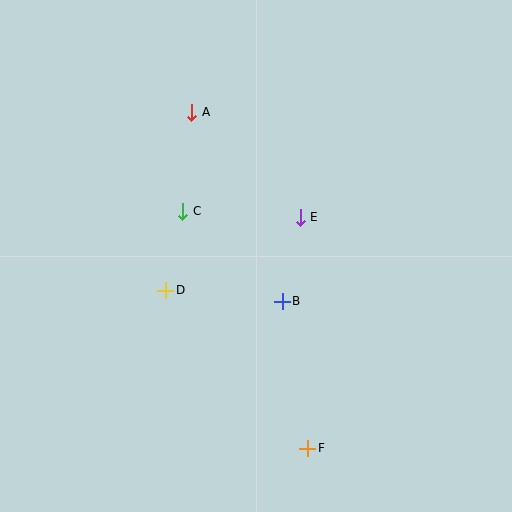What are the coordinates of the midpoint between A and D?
The midpoint between A and D is at (179, 201).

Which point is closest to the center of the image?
Point B at (282, 301) is closest to the center.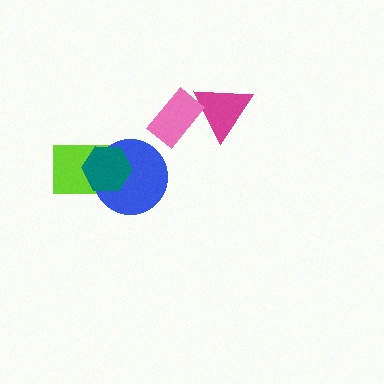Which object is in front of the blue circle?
The teal hexagon is in front of the blue circle.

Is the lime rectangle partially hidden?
Yes, it is partially covered by another shape.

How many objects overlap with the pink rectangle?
1 object overlaps with the pink rectangle.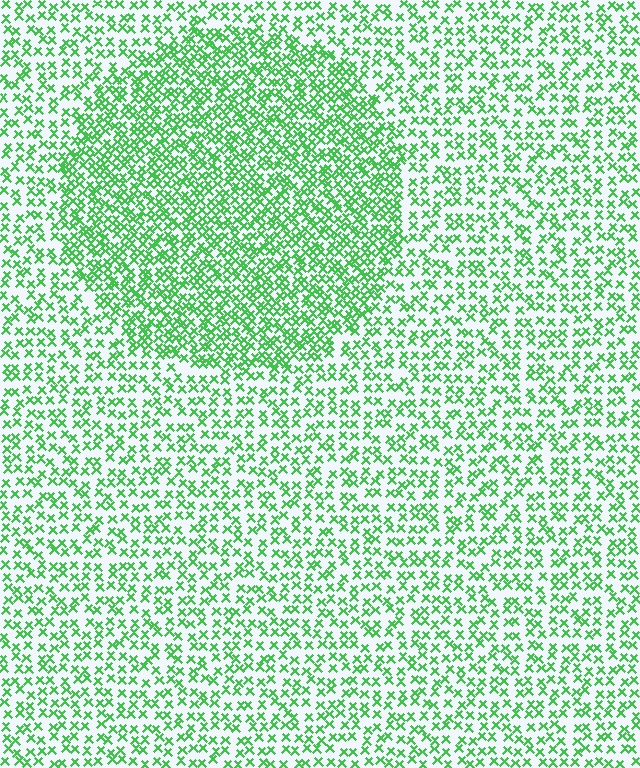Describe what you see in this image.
The image contains small green elements arranged at two different densities. A circle-shaped region is visible where the elements are more densely packed than the surrounding area.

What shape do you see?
I see a circle.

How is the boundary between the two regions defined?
The boundary is defined by a change in element density (approximately 1.8x ratio). All elements are the same color, size, and shape.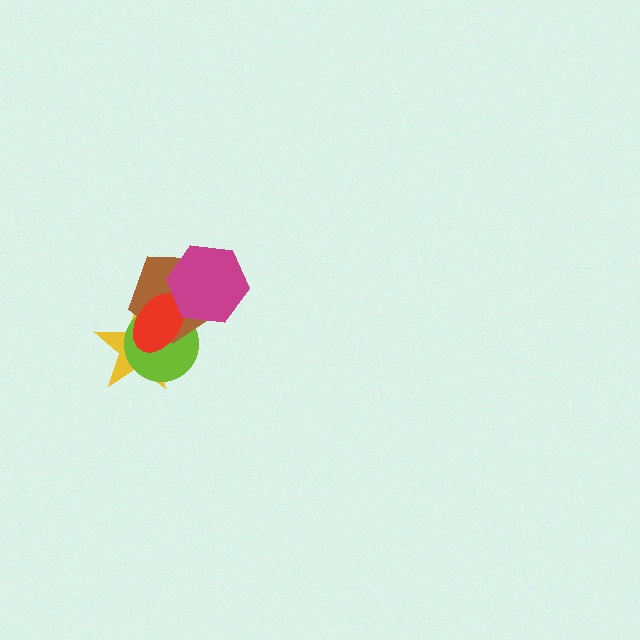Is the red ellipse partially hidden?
Yes, it is partially covered by another shape.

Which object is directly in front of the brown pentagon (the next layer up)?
The red ellipse is directly in front of the brown pentagon.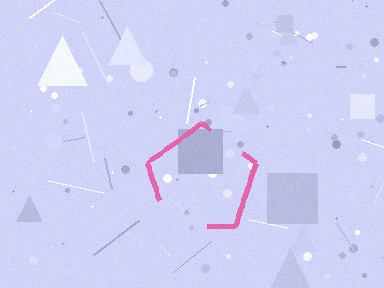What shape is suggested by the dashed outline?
The dashed outline suggests a pentagon.